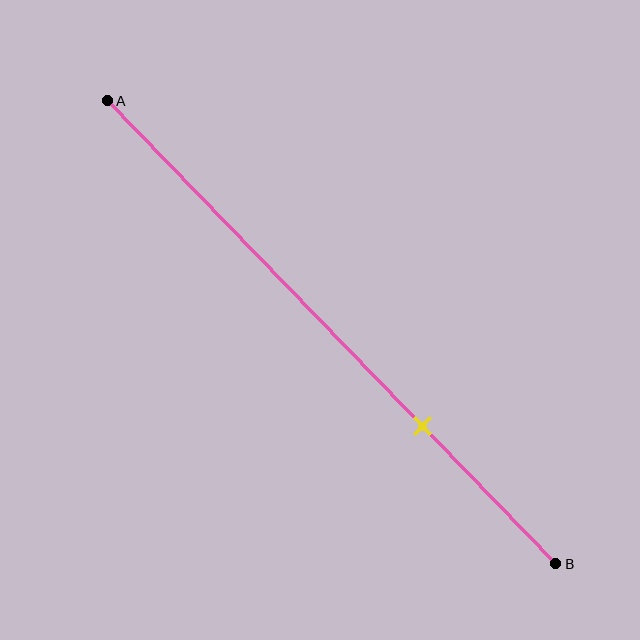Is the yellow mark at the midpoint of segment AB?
No, the mark is at about 70% from A, not at the 50% midpoint.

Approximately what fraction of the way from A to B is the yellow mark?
The yellow mark is approximately 70% of the way from A to B.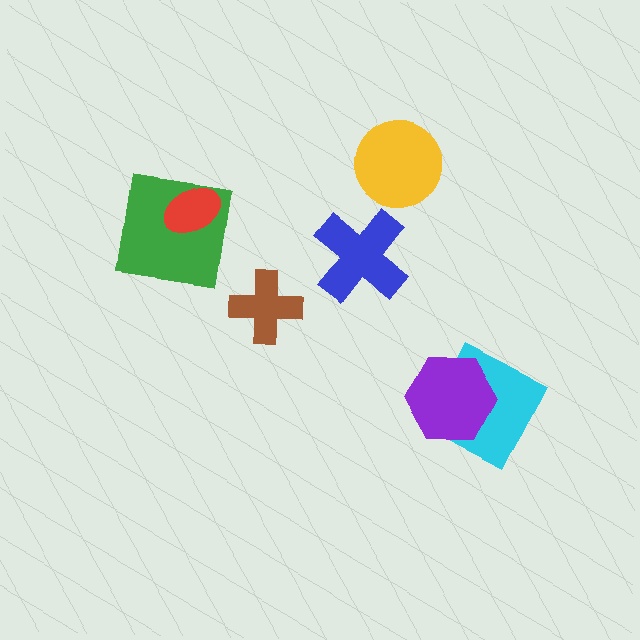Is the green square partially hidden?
Yes, it is partially covered by another shape.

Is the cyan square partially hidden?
Yes, it is partially covered by another shape.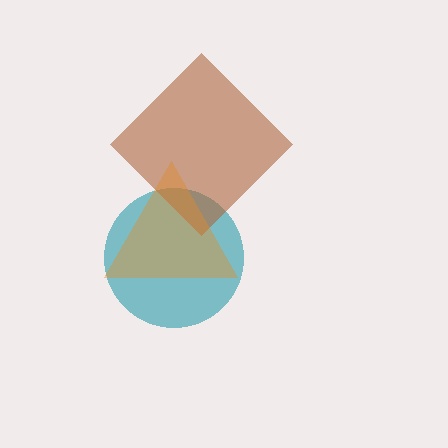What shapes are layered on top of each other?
The layered shapes are: a teal circle, a brown diamond, an orange triangle.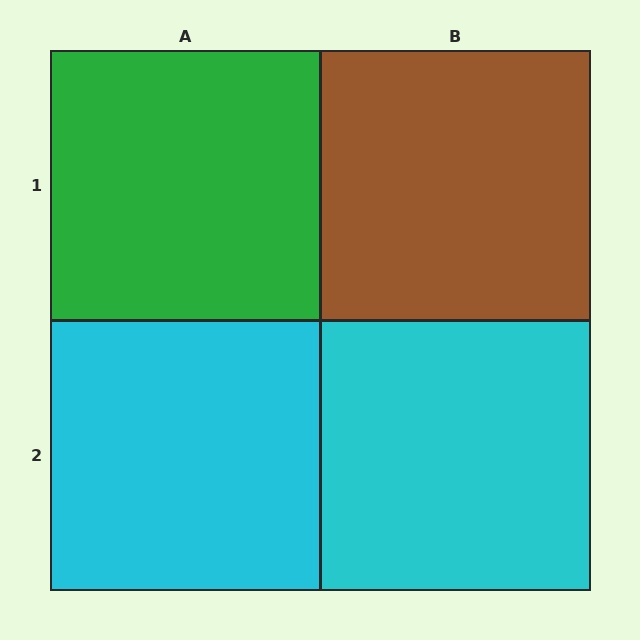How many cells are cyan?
2 cells are cyan.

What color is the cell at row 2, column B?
Cyan.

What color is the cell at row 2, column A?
Cyan.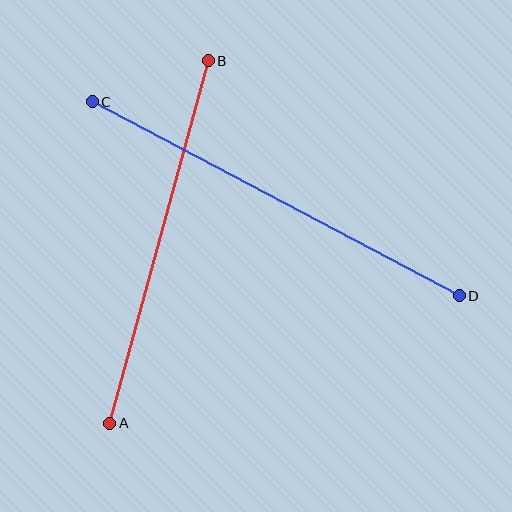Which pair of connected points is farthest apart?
Points C and D are farthest apart.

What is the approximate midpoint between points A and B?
The midpoint is at approximately (159, 242) pixels.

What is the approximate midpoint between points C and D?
The midpoint is at approximately (276, 199) pixels.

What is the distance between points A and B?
The distance is approximately 376 pixels.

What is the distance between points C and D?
The distance is approximately 415 pixels.